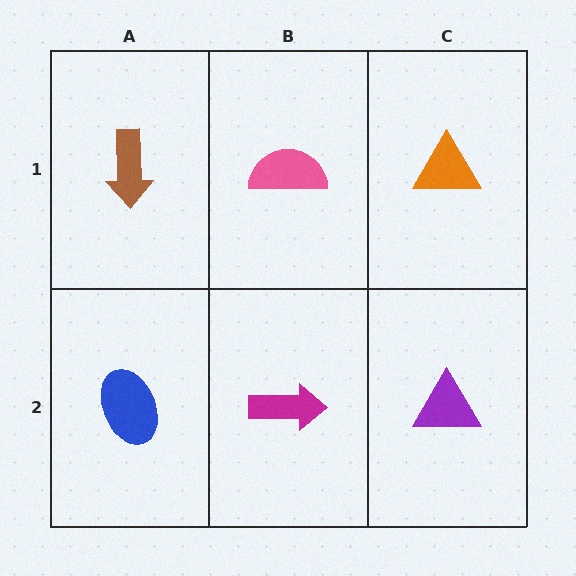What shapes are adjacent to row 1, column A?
A blue ellipse (row 2, column A), a pink semicircle (row 1, column B).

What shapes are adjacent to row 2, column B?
A pink semicircle (row 1, column B), a blue ellipse (row 2, column A), a purple triangle (row 2, column C).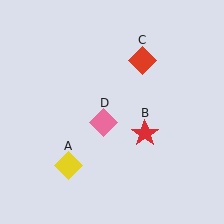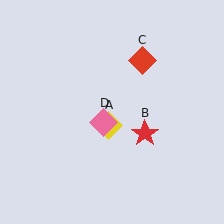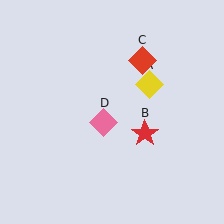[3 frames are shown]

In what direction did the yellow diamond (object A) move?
The yellow diamond (object A) moved up and to the right.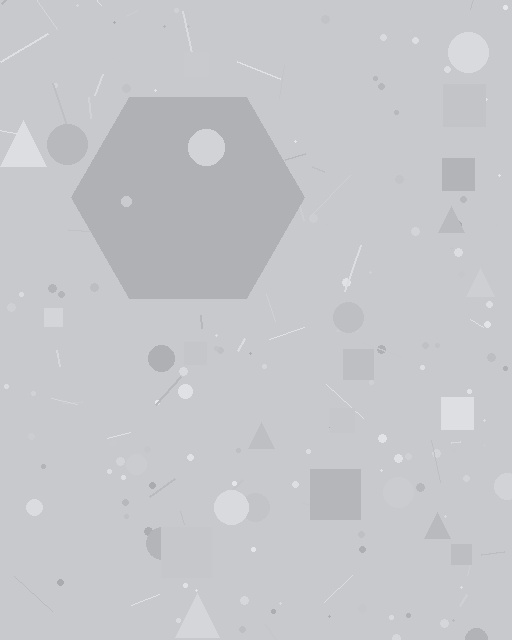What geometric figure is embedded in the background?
A hexagon is embedded in the background.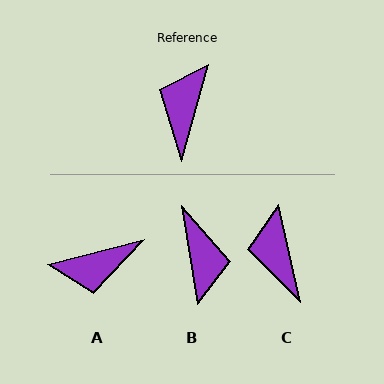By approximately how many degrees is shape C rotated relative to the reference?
Approximately 28 degrees counter-clockwise.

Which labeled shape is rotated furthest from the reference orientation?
B, about 156 degrees away.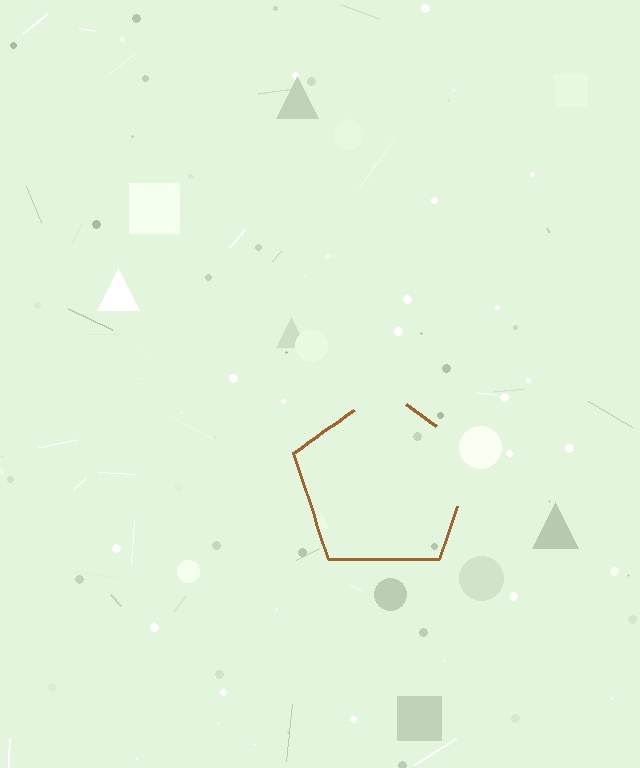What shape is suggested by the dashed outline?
The dashed outline suggests a pentagon.